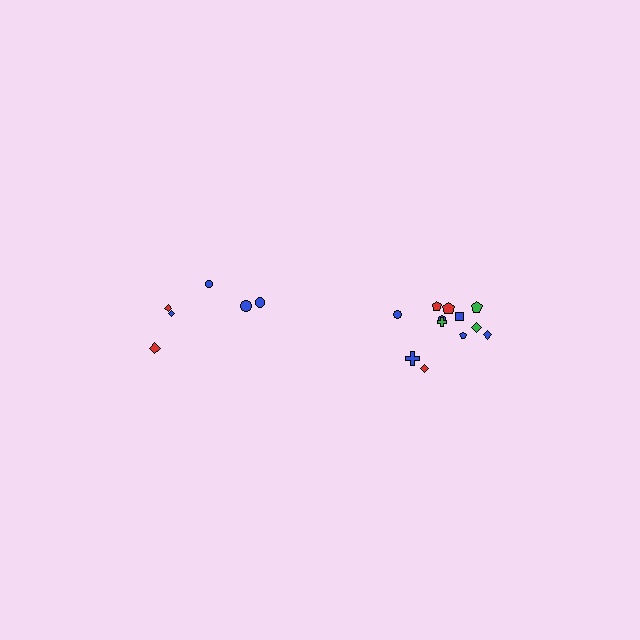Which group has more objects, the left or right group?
The right group.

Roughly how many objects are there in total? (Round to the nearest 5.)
Roughly 20 objects in total.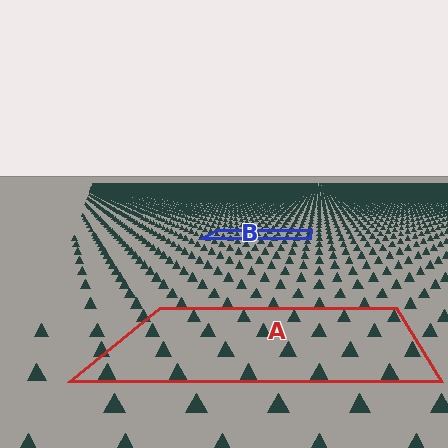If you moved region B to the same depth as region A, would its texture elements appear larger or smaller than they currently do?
They would appear larger. At a closer depth, the same texture elements are projected at a bigger on-screen size.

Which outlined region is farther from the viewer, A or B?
Region B is farther from the viewer — the texture elements inside it appear smaller and more densely packed.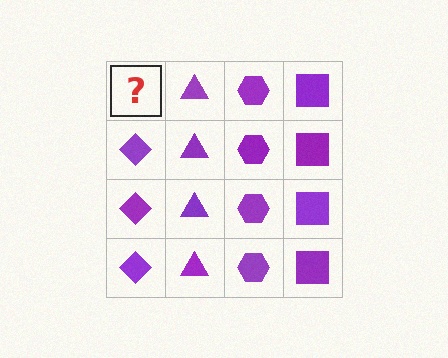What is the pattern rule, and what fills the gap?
The rule is that each column has a consistent shape. The gap should be filled with a purple diamond.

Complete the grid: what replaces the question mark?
The question mark should be replaced with a purple diamond.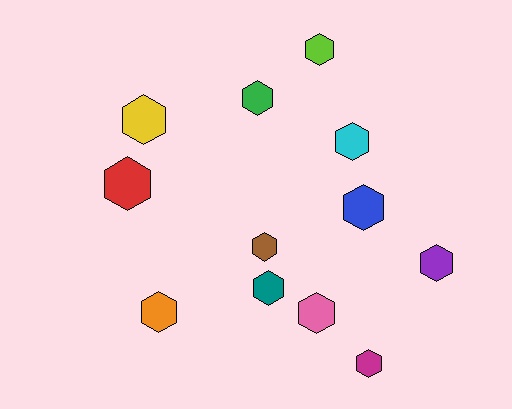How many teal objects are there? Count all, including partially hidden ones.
There is 1 teal object.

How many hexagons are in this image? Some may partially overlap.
There are 12 hexagons.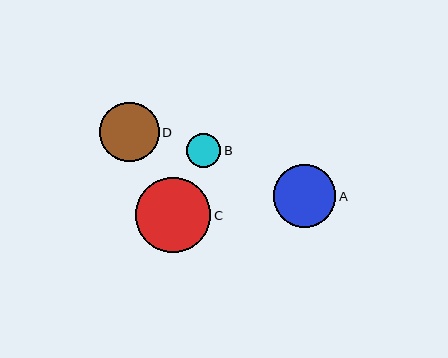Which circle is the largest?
Circle C is the largest with a size of approximately 75 pixels.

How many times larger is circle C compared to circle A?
Circle C is approximately 1.2 times the size of circle A.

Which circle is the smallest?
Circle B is the smallest with a size of approximately 34 pixels.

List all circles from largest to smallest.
From largest to smallest: C, A, D, B.